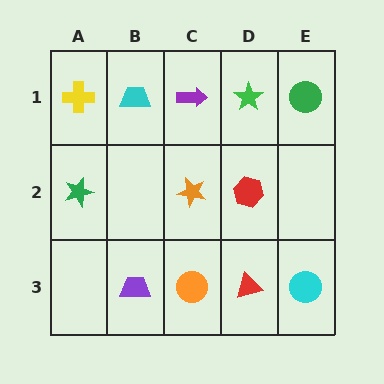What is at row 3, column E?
A cyan circle.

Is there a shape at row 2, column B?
No, that cell is empty.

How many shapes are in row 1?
5 shapes.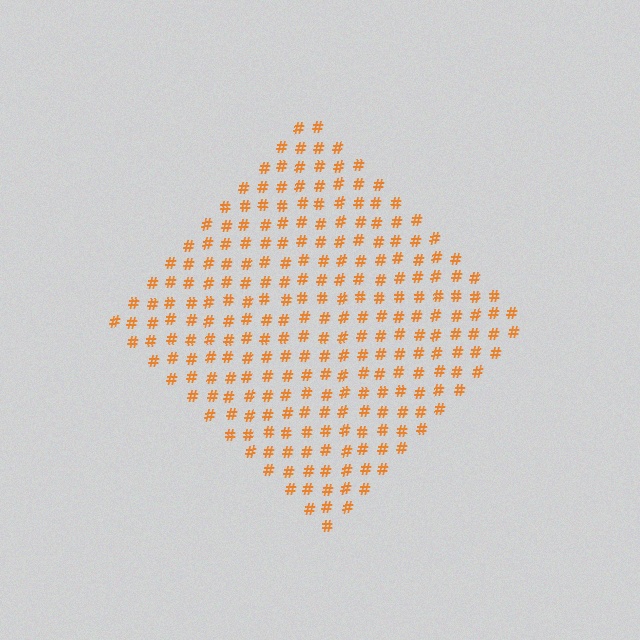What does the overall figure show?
The overall figure shows a diamond.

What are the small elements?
The small elements are hash symbols.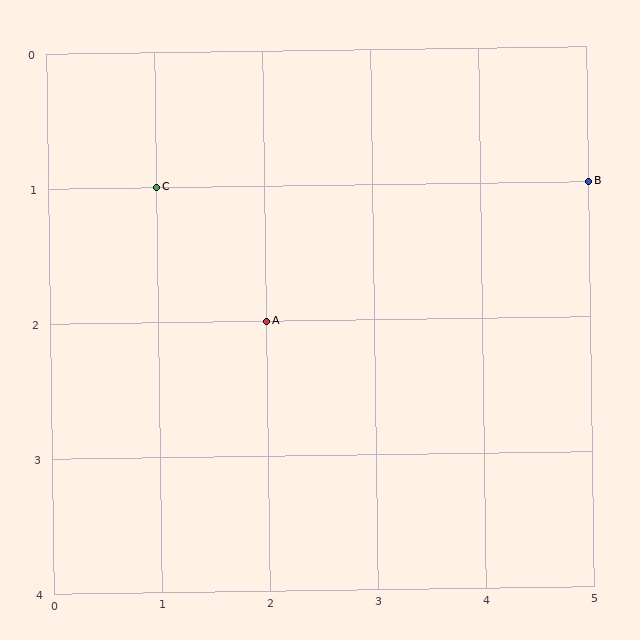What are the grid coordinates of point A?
Point A is at grid coordinates (2, 2).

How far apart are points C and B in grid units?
Points C and B are 4 columns apart.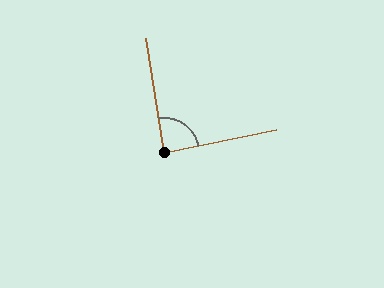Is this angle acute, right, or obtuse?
It is approximately a right angle.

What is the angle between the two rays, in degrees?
Approximately 88 degrees.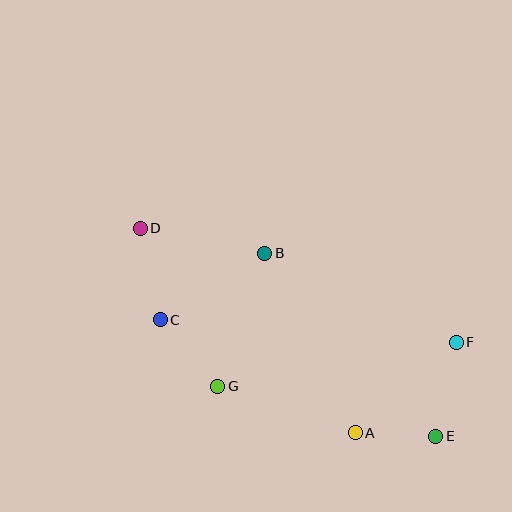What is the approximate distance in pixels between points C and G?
The distance between C and G is approximately 88 pixels.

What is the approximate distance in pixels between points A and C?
The distance between A and C is approximately 225 pixels.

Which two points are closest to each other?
Points A and E are closest to each other.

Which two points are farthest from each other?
Points D and E are farthest from each other.